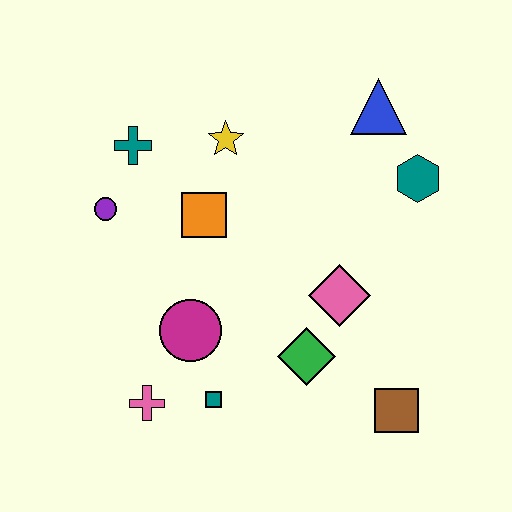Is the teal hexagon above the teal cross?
No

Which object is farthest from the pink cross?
The blue triangle is farthest from the pink cross.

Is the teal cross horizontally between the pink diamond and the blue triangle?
No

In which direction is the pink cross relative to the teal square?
The pink cross is to the left of the teal square.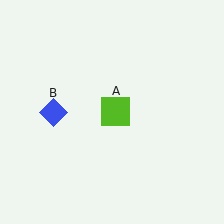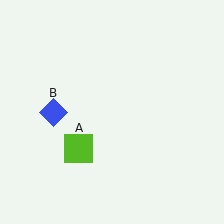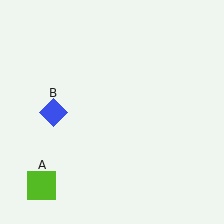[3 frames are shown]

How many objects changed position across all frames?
1 object changed position: lime square (object A).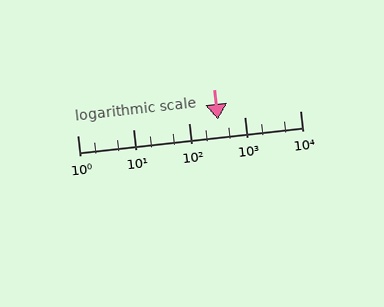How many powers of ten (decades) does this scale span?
The scale spans 4 decades, from 1 to 10000.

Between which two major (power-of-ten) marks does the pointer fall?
The pointer is between 100 and 1000.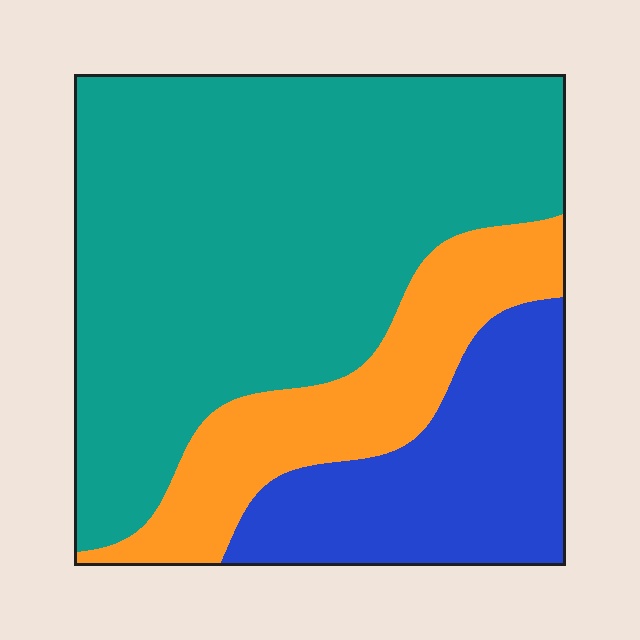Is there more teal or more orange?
Teal.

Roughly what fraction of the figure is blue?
Blue takes up about one fifth (1/5) of the figure.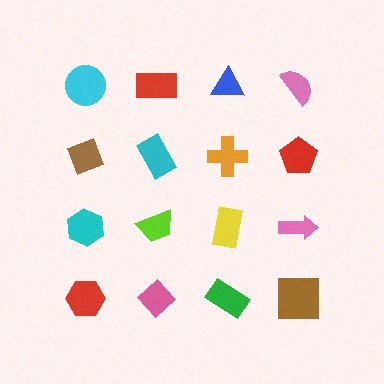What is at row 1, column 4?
A pink semicircle.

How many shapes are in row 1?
4 shapes.